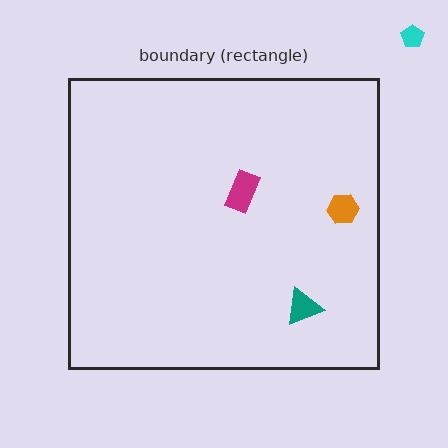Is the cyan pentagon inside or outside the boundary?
Outside.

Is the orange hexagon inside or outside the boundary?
Inside.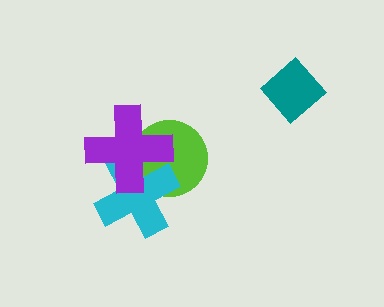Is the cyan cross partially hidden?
Yes, it is partially covered by another shape.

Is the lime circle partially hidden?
Yes, it is partially covered by another shape.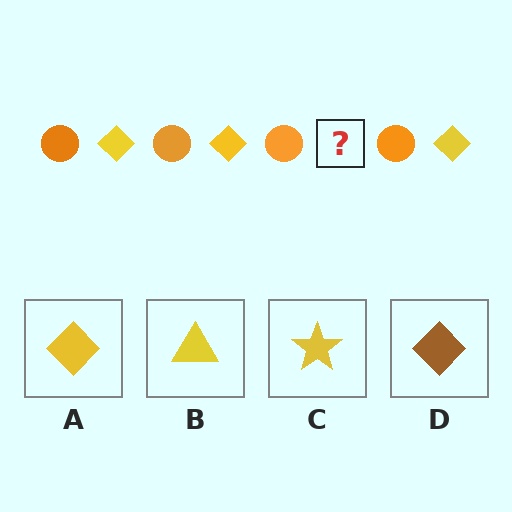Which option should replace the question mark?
Option A.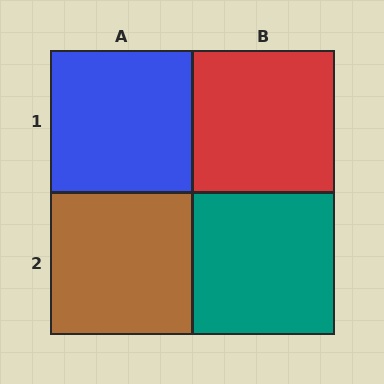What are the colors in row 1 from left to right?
Blue, red.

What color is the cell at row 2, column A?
Brown.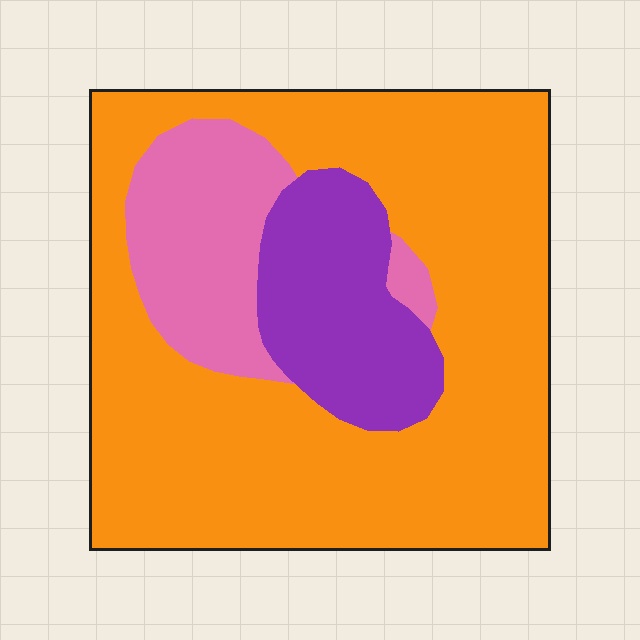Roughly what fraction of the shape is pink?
Pink takes up about one sixth (1/6) of the shape.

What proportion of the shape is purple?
Purple takes up less than a sixth of the shape.